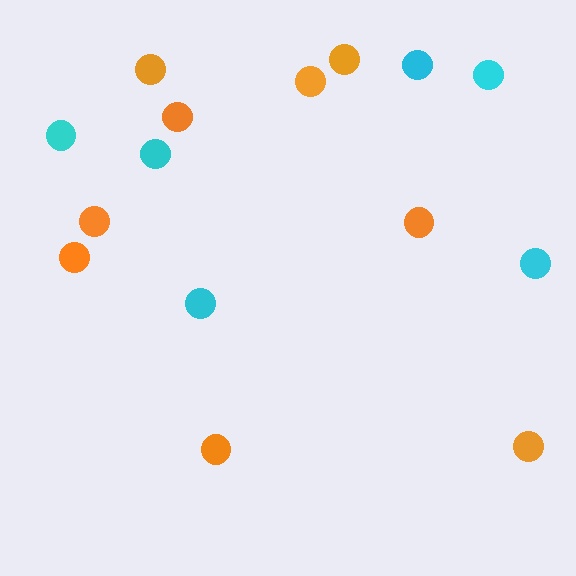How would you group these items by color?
There are 2 groups: one group of cyan circles (6) and one group of orange circles (9).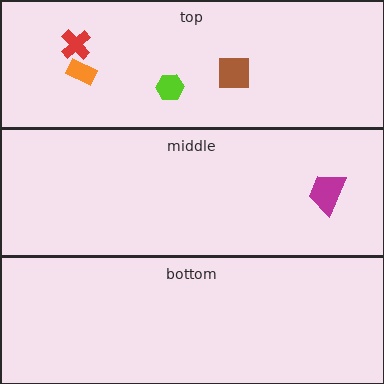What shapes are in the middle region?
The magenta trapezoid.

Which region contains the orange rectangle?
The top region.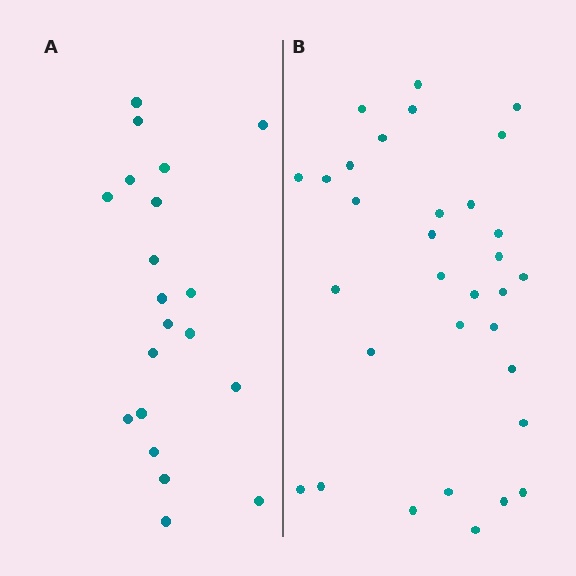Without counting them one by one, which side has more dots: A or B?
Region B (the right region) has more dots.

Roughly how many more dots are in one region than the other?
Region B has roughly 12 or so more dots than region A.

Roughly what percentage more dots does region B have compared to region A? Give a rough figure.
About 60% more.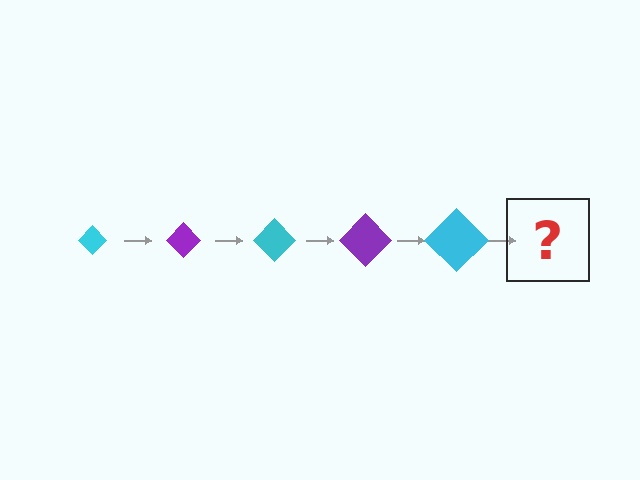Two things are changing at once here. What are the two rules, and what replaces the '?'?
The two rules are that the diamond grows larger each step and the color cycles through cyan and purple. The '?' should be a purple diamond, larger than the previous one.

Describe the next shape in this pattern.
It should be a purple diamond, larger than the previous one.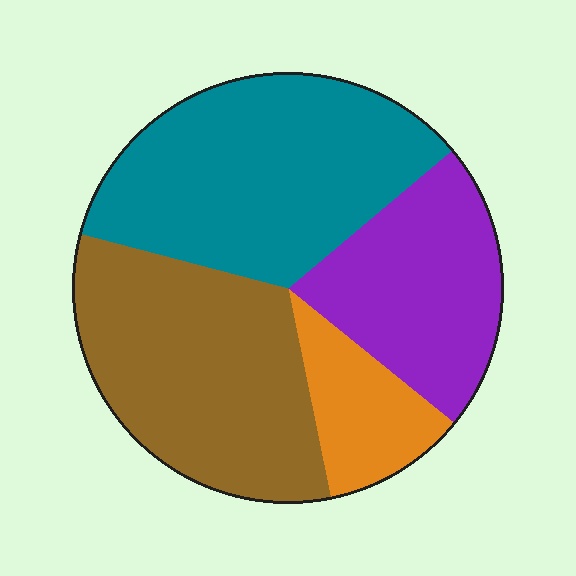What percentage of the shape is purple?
Purple covers 22% of the shape.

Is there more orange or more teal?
Teal.